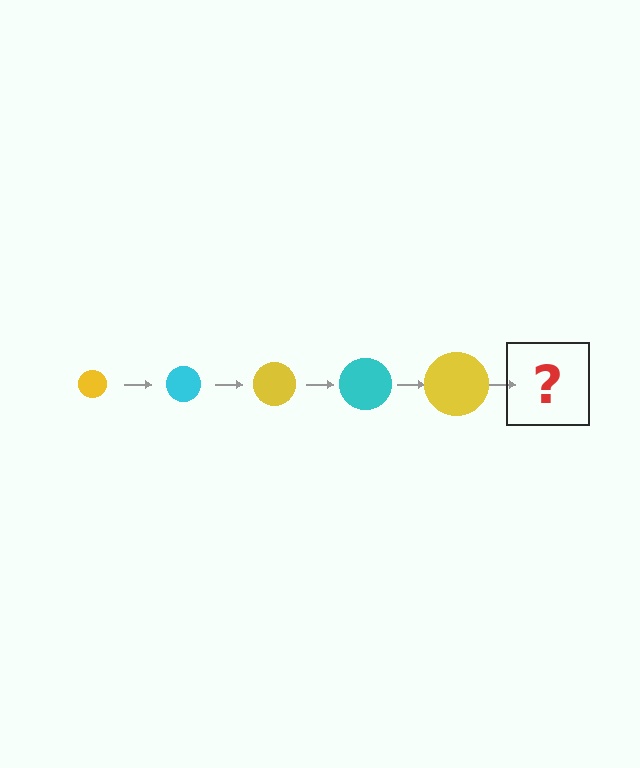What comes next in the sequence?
The next element should be a cyan circle, larger than the previous one.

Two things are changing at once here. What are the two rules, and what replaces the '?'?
The two rules are that the circle grows larger each step and the color cycles through yellow and cyan. The '?' should be a cyan circle, larger than the previous one.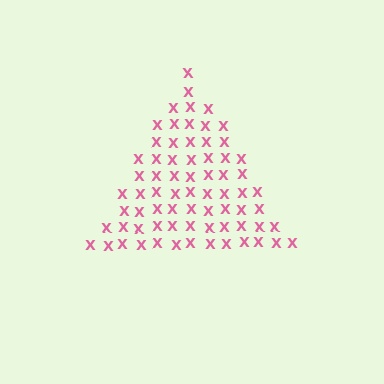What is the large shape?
The large shape is a triangle.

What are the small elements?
The small elements are letter X's.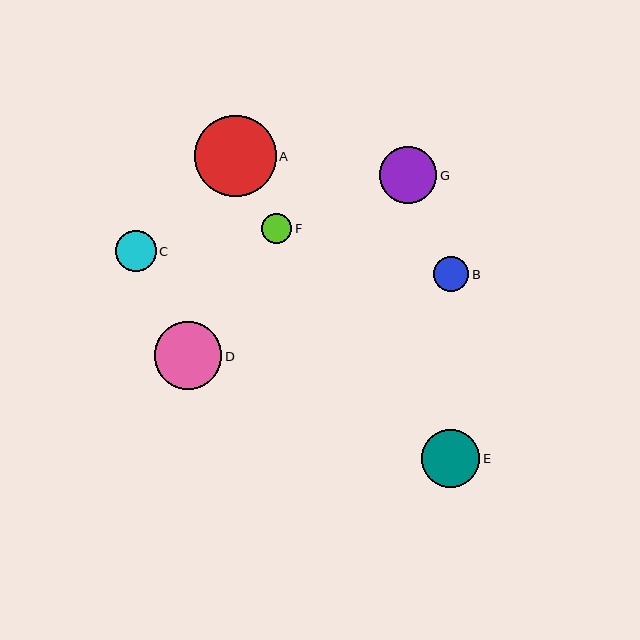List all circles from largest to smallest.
From largest to smallest: A, D, E, G, C, B, F.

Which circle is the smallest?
Circle F is the smallest with a size of approximately 30 pixels.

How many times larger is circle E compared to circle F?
Circle E is approximately 1.9 times the size of circle F.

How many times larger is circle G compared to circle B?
Circle G is approximately 1.6 times the size of circle B.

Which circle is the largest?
Circle A is the largest with a size of approximately 81 pixels.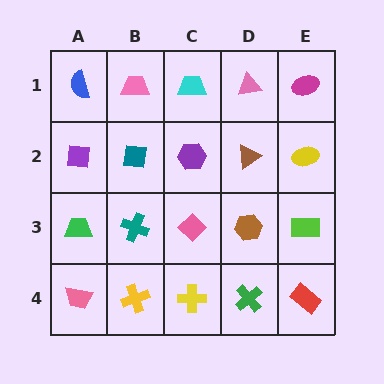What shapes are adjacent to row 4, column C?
A pink diamond (row 3, column C), a yellow cross (row 4, column B), a green cross (row 4, column D).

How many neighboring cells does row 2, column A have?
3.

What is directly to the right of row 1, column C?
A pink triangle.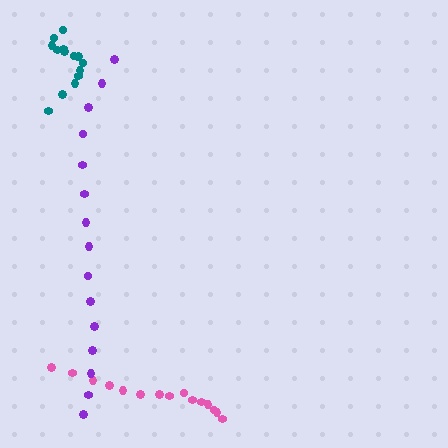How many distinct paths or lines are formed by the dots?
There are 3 distinct paths.